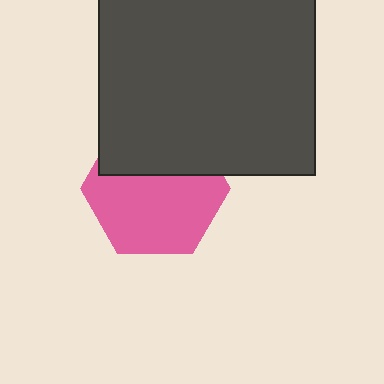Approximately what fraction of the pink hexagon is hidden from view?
Roughly 37% of the pink hexagon is hidden behind the dark gray square.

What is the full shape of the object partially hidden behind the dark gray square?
The partially hidden object is a pink hexagon.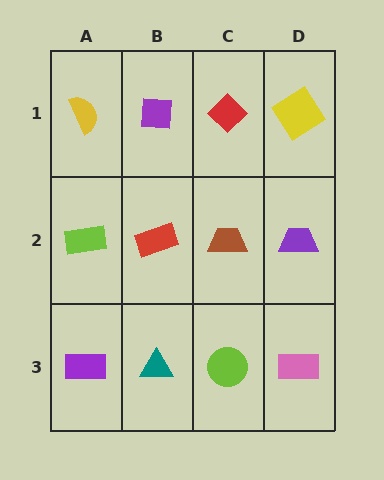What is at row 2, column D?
A purple trapezoid.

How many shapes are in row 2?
4 shapes.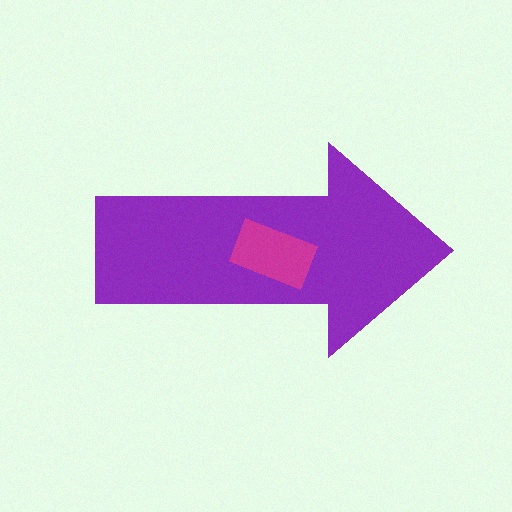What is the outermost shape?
The purple arrow.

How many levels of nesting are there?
2.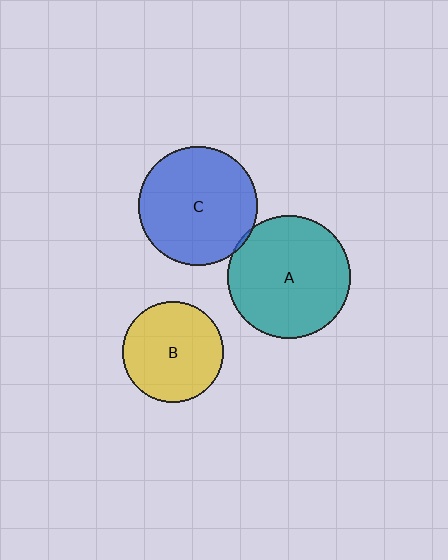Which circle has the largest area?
Circle A (teal).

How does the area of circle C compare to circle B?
Approximately 1.4 times.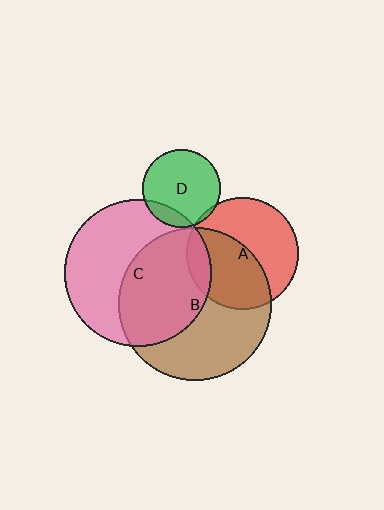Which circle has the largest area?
Circle B (brown).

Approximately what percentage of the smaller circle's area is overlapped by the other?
Approximately 50%.